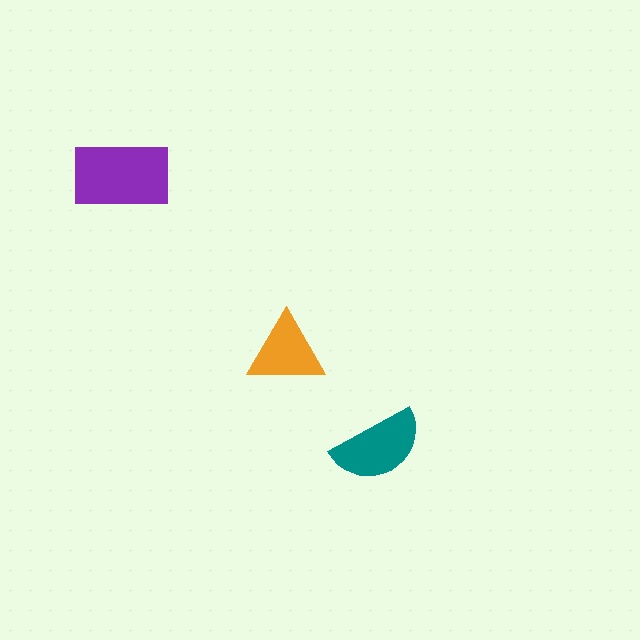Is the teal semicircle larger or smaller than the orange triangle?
Larger.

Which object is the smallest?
The orange triangle.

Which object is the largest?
The purple rectangle.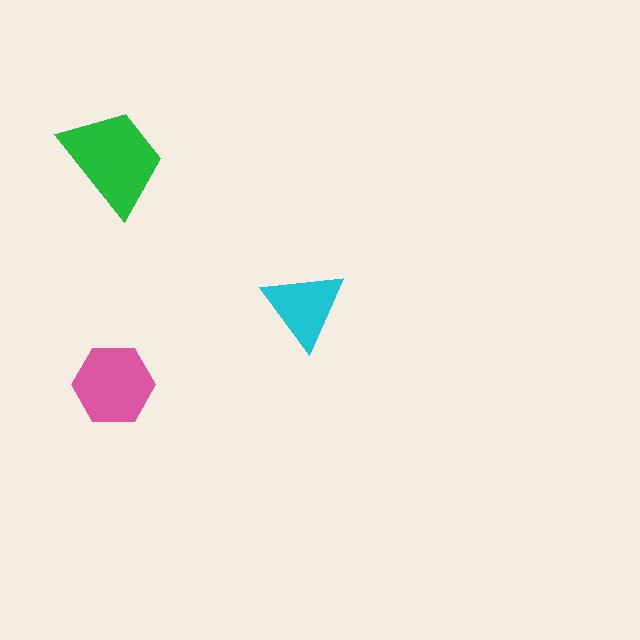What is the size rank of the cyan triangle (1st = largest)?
3rd.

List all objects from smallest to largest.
The cyan triangle, the pink hexagon, the green trapezoid.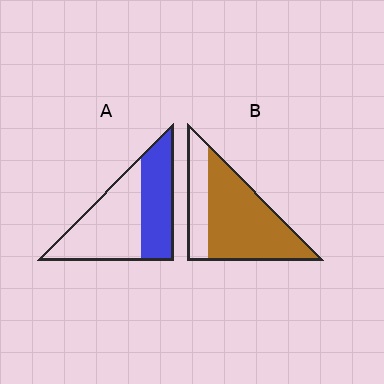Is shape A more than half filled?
No.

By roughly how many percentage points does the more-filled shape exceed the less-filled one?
By roughly 30 percentage points (B over A).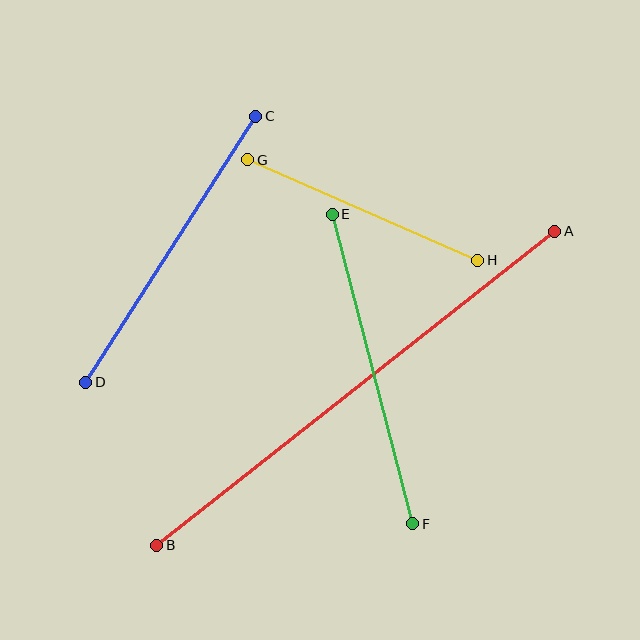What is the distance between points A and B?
The distance is approximately 507 pixels.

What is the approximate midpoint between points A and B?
The midpoint is at approximately (356, 388) pixels.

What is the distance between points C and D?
The distance is approximately 315 pixels.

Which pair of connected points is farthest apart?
Points A and B are farthest apart.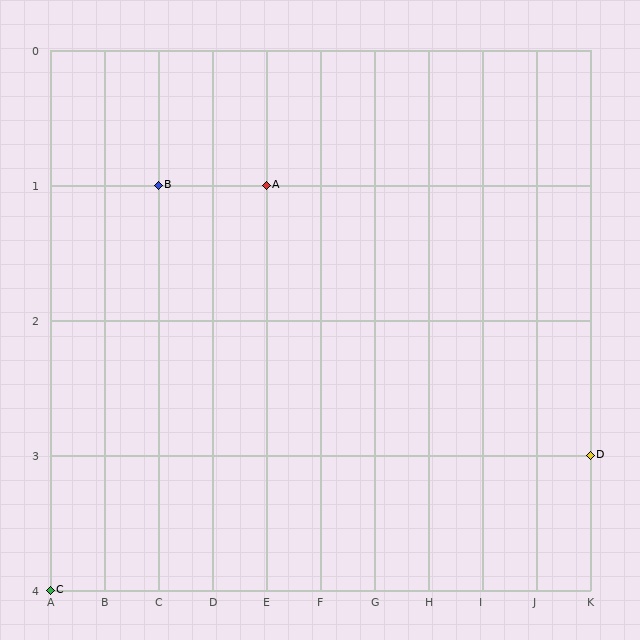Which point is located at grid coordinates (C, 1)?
Point B is at (C, 1).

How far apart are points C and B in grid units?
Points C and B are 2 columns and 3 rows apart (about 3.6 grid units diagonally).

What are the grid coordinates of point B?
Point B is at grid coordinates (C, 1).